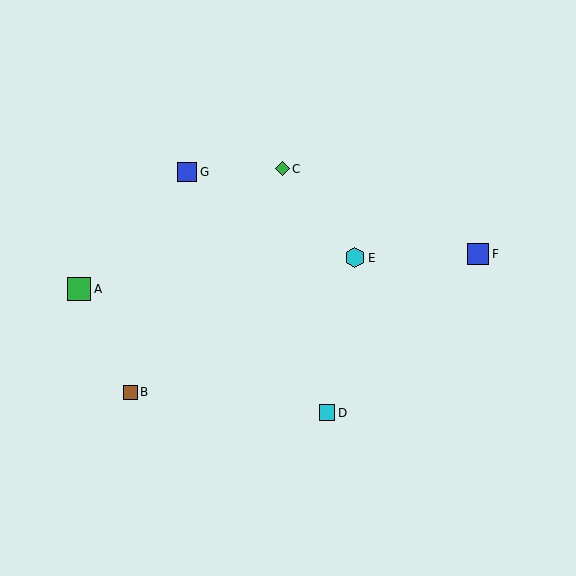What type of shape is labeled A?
Shape A is a green square.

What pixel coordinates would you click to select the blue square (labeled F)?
Click at (478, 254) to select the blue square F.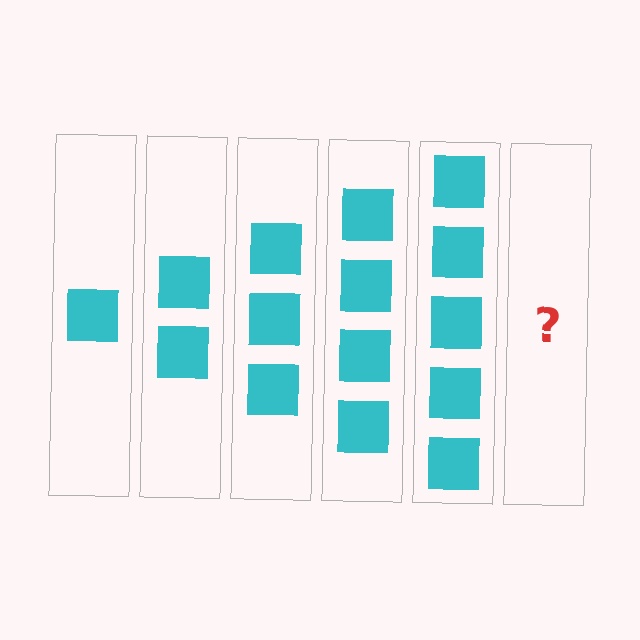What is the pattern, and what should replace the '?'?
The pattern is that each step adds one more square. The '?' should be 6 squares.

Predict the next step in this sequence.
The next step is 6 squares.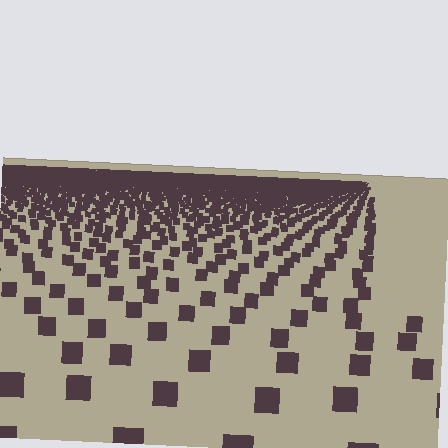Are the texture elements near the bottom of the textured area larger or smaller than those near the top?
Larger. Near the bottom, elements are closer to the viewer and appear at a bigger on-screen size.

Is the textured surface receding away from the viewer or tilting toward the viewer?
The surface is receding away from the viewer. Texture elements get smaller and denser toward the top.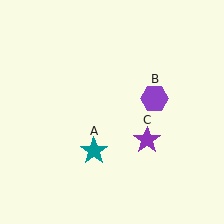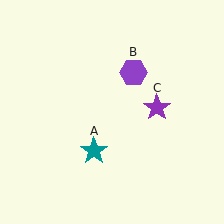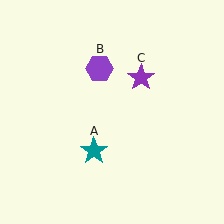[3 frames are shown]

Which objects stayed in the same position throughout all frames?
Teal star (object A) remained stationary.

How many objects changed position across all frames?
2 objects changed position: purple hexagon (object B), purple star (object C).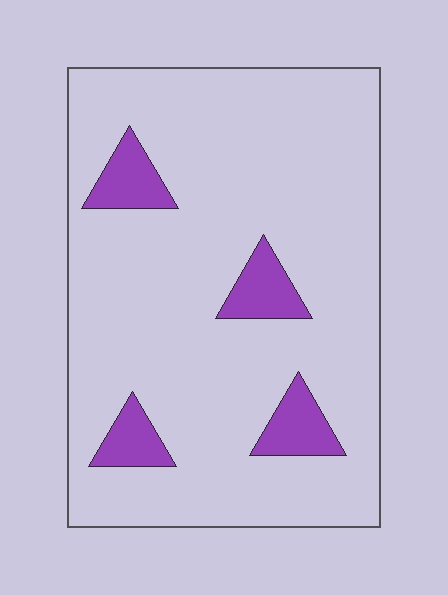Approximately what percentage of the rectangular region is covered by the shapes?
Approximately 10%.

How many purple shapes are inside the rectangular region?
4.